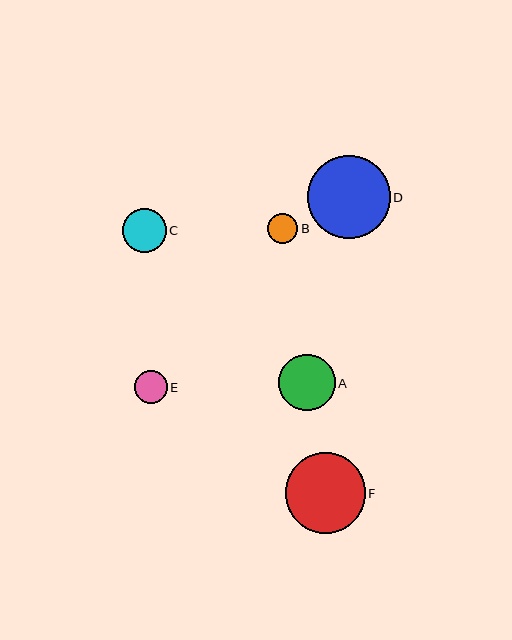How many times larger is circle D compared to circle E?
Circle D is approximately 2.5 times the size of circle E.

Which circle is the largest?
Circle D is the largest with a size of approximately 83 pixels.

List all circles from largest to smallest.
From largest to smallest: D, F, A, C, E, B.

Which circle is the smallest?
Circle B is the smallest with a size of approximately 30 pixels.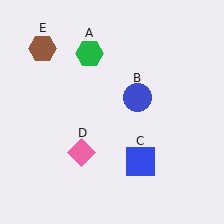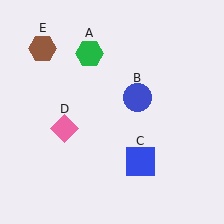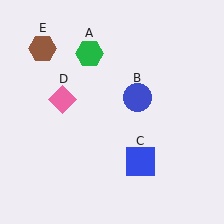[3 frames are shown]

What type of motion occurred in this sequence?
The pink diamond (object D) rotated clockwise around the center of the scene.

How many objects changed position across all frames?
1 object changed position: pink diamond (object D).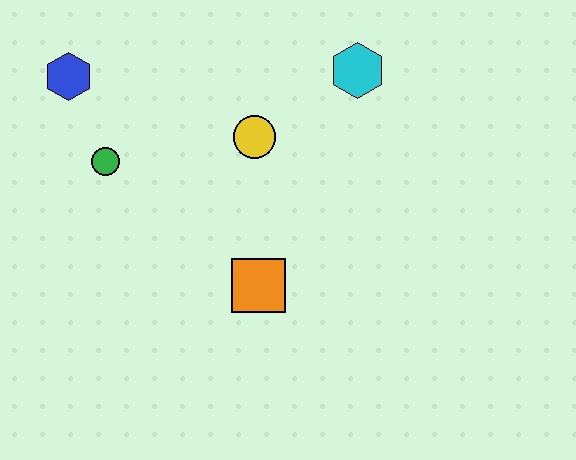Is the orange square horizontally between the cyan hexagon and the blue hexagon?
Yes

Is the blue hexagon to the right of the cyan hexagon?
No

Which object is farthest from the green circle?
The cyan hexagon is farthest from the green circle.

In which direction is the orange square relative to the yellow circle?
The orange square is below the yellow circle.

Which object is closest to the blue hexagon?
The green circle is closest to the blue hexagon.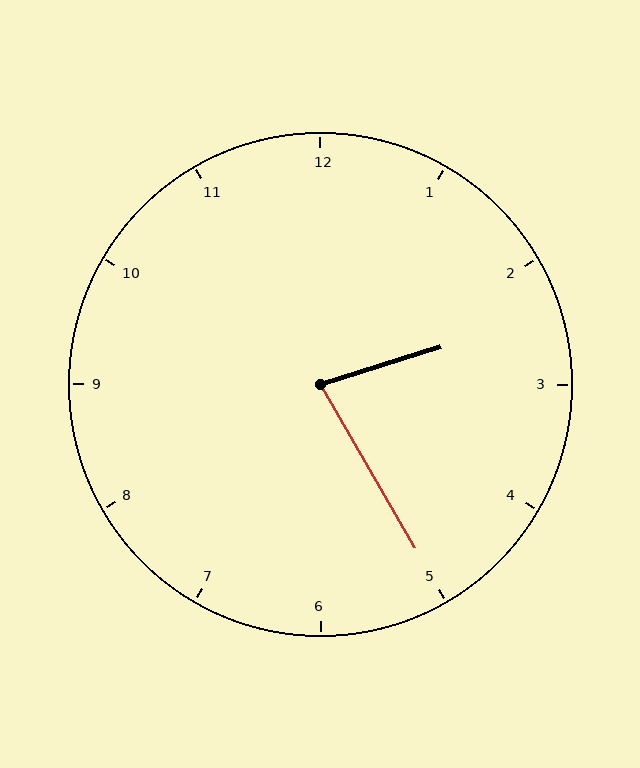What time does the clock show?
2:25.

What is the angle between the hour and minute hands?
Approximately 78 degrees.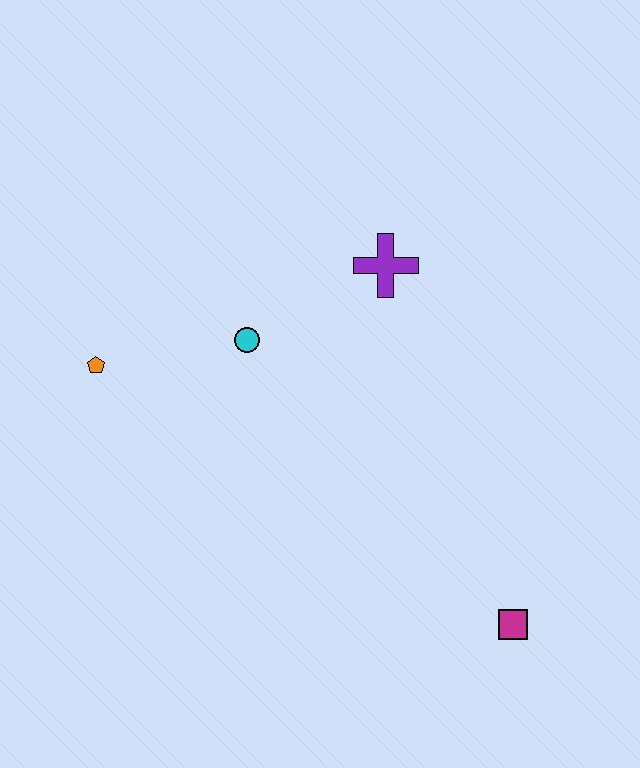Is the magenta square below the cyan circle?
Yes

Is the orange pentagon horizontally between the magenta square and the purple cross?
No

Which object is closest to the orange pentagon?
The cyan circle is closest to the orange pentagon.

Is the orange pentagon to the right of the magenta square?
No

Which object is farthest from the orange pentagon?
The magenta square is farthest from the orange pentagon.